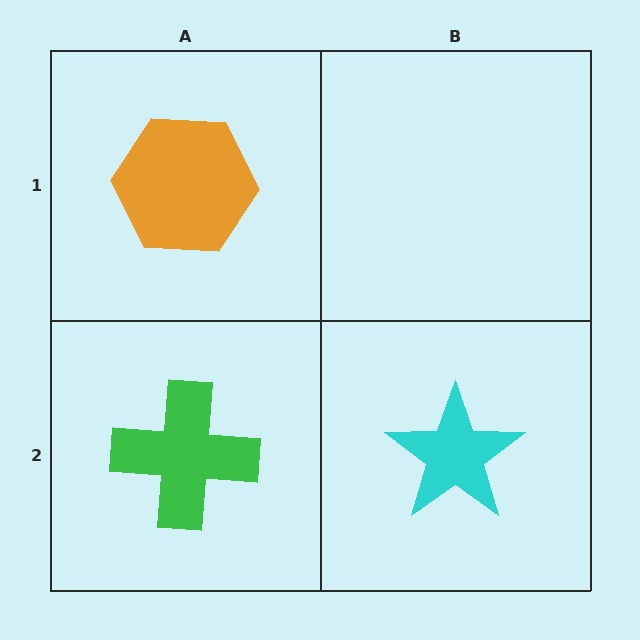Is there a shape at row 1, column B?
No, that cell is empty.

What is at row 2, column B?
A cyan star.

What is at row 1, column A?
An orange hexagon.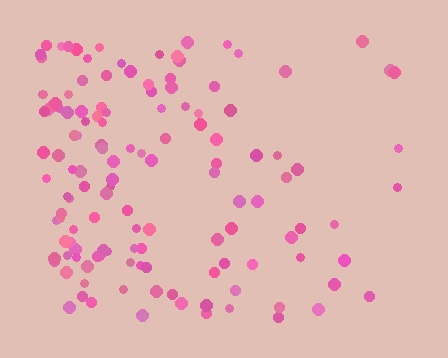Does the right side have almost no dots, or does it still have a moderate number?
Still a moderate number, just noticeably fewer than the left.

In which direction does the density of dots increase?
From right to left, with the left side densest.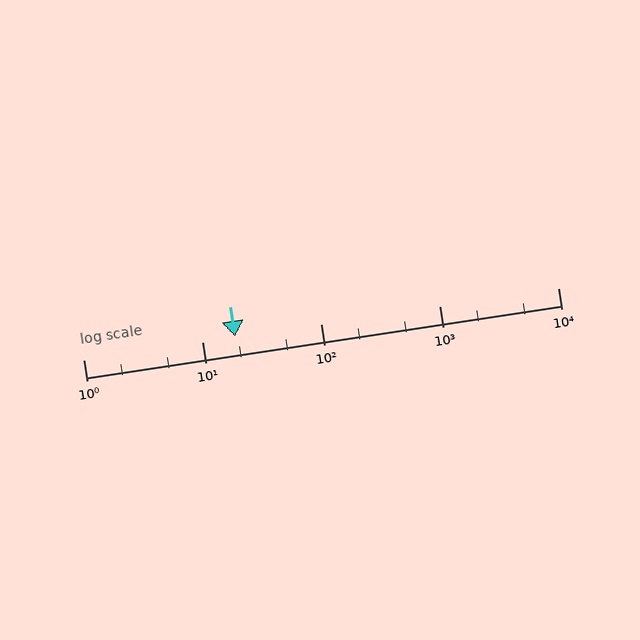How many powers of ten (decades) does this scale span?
The scale spans 4 decades, from 1 to 10000.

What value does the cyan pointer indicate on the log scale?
The pointer indicates approximately 19.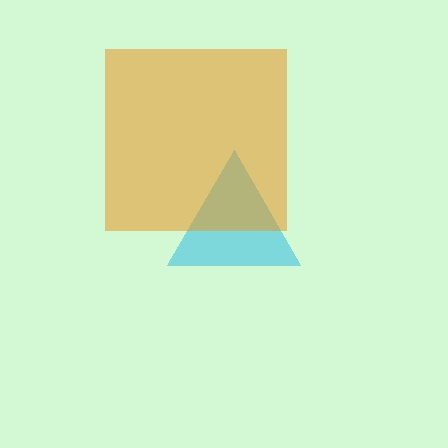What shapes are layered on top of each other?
The layered shapes are: a cyan triangle, an orange square.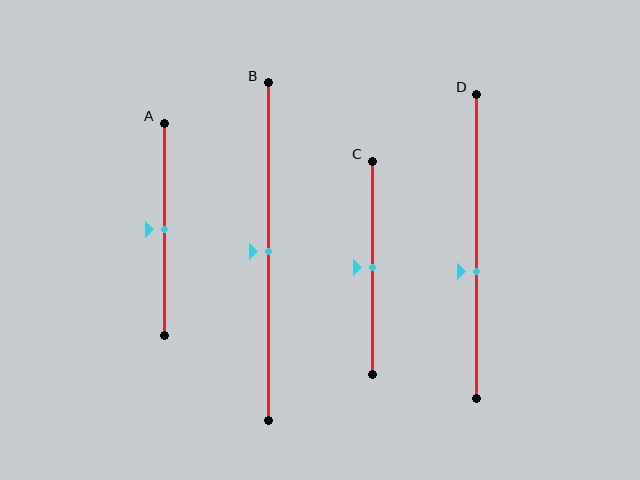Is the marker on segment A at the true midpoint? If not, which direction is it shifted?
Yes, the marker on segment A is at the true midpoint.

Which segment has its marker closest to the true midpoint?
Segment A has its marker closest to the true midpoint.